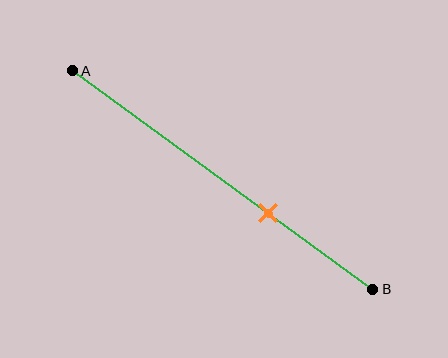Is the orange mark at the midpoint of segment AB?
No, the mark is at about 65% from A, not at the 50% midpoint.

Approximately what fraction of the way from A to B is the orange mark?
The orange mark is approximately 65% of the way from A to B.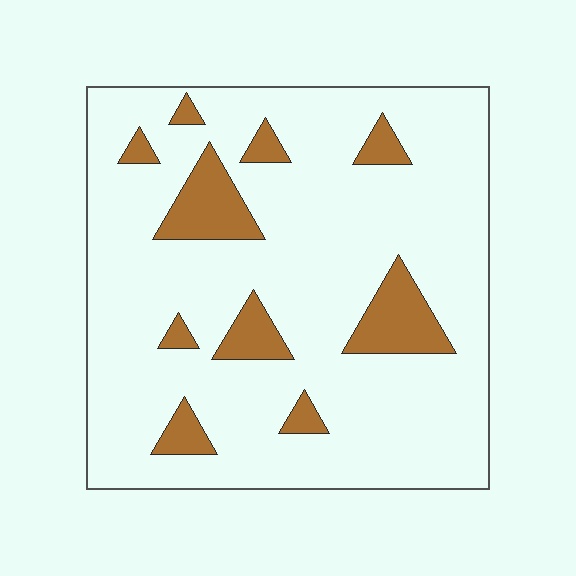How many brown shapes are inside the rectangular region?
10.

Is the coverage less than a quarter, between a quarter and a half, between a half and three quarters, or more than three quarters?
Less than a quarter.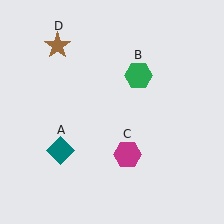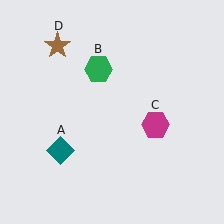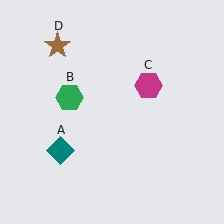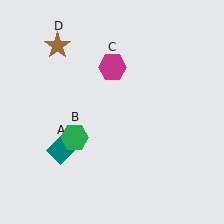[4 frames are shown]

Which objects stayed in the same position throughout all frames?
Teal diamond (object A) and brown star (object D) remained stationary.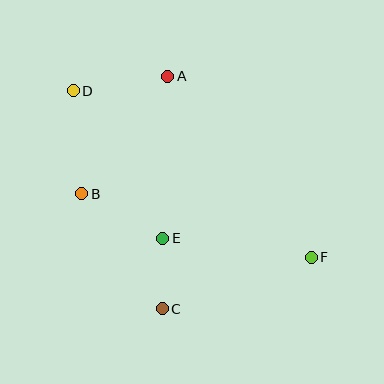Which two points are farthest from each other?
Points D and F are farthest from each other.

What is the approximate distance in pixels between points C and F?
The distance between C and F is approximately 158 pixels.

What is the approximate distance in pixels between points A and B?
The distance between A and B is approximately 145 pixels.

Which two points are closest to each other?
Points C and E are closest to each other.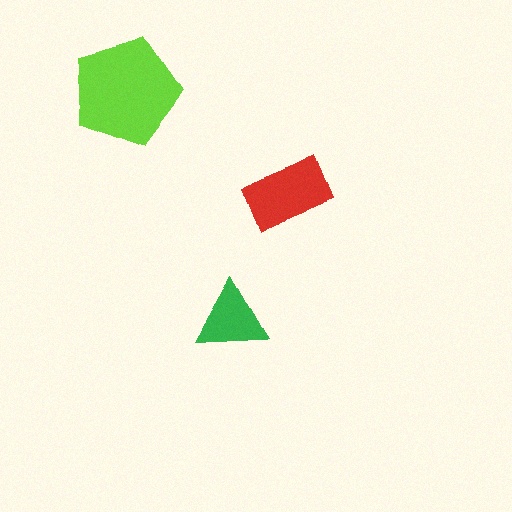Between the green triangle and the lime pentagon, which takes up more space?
The lime pentagon.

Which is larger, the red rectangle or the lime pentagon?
The lime pentagon.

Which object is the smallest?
The green triangle.